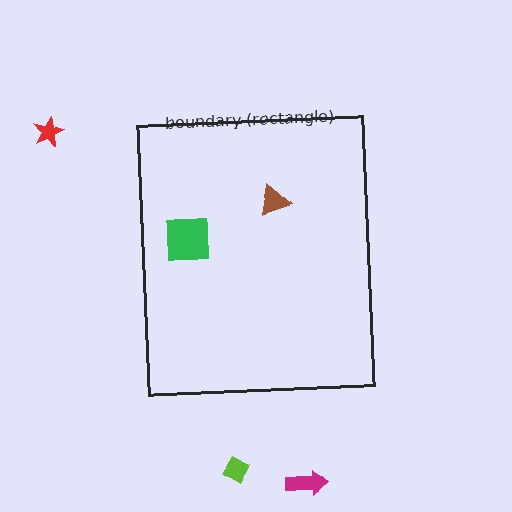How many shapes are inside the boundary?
2 inside, 3 outside.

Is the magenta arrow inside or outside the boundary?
Outside.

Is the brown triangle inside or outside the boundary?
Inside.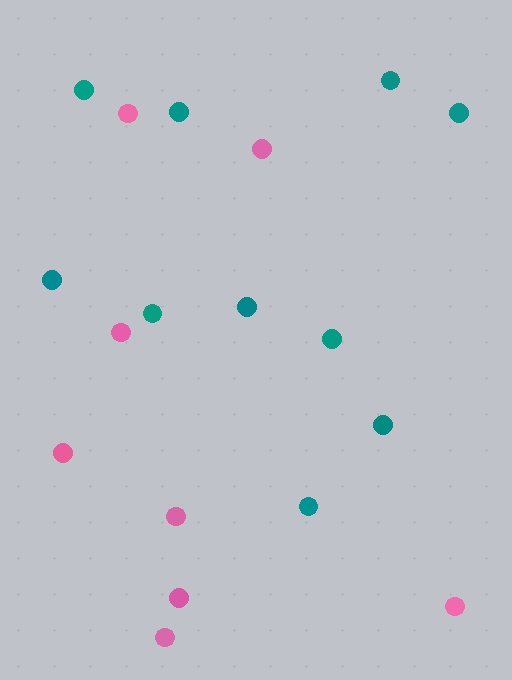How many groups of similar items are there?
There are 2 groups: one group of teal circles (10) and one group of pink circles (8).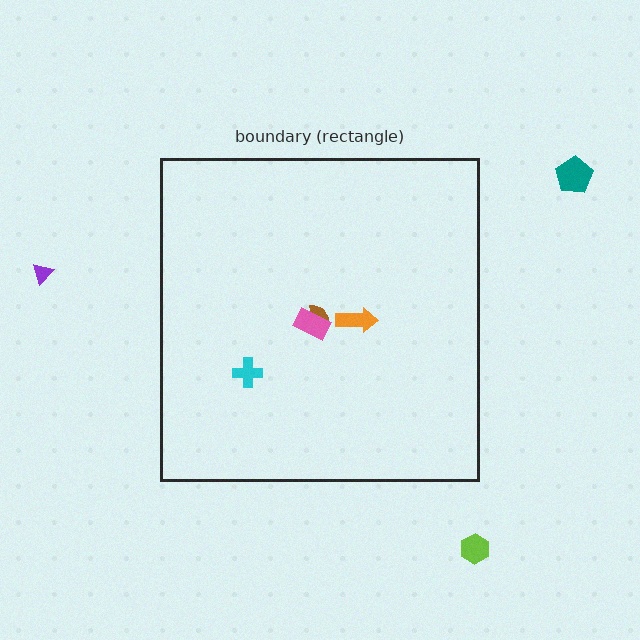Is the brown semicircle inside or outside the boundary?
Inside.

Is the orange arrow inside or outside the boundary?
Inside.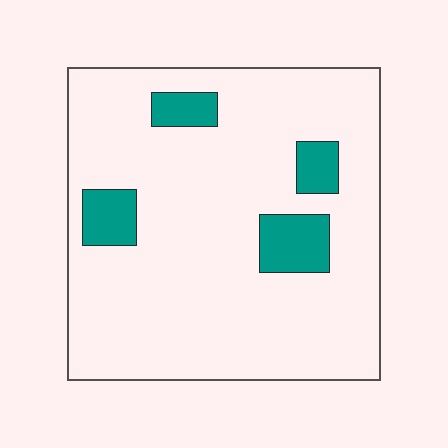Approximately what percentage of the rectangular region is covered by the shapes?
Approximately 10%.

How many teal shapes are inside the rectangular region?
4.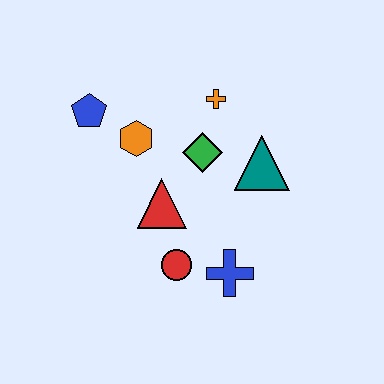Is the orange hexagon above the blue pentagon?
No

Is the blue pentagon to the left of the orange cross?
Yes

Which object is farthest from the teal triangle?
The blue pentagon is farthest from the teal triangle.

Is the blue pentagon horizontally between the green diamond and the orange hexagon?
No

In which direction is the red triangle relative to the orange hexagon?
The red triangle is below the orange hexagon.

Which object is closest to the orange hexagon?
The blue pentagon is closest to the orange hexagon.